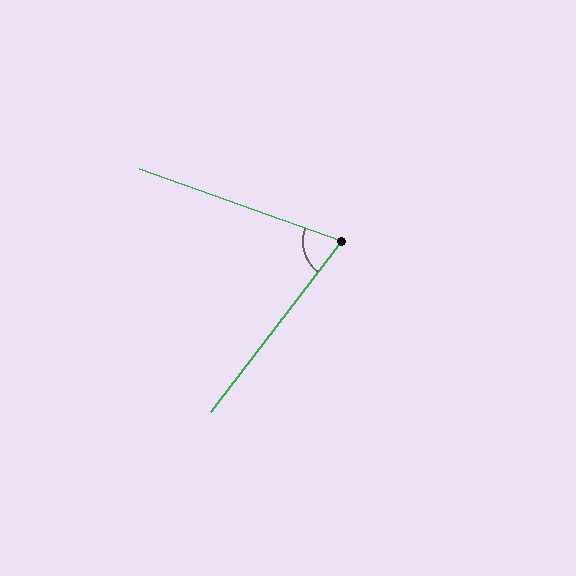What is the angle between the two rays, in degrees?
Approximately 72 degrees.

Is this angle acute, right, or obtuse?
It is acute.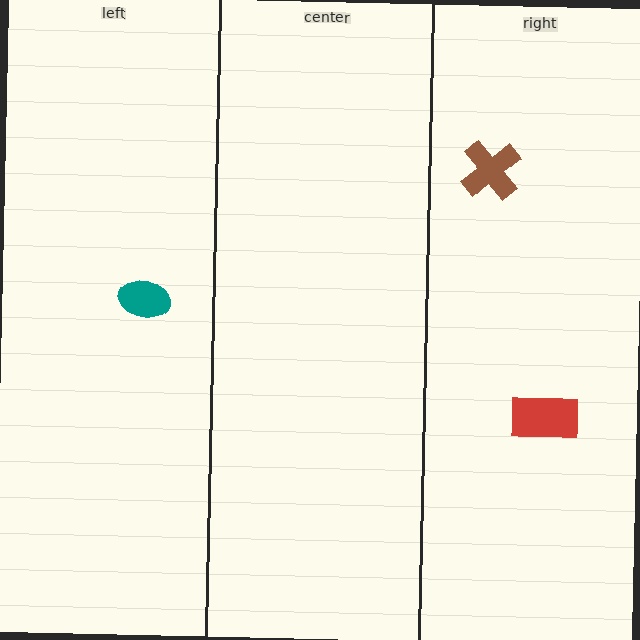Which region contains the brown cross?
The right region.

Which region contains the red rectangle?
The right region.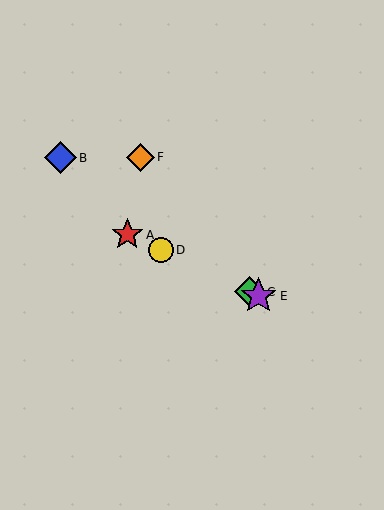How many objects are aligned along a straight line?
4 objects (A, C, D, E) are aligned along a straight line.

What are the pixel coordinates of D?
Object D is at (161, 250).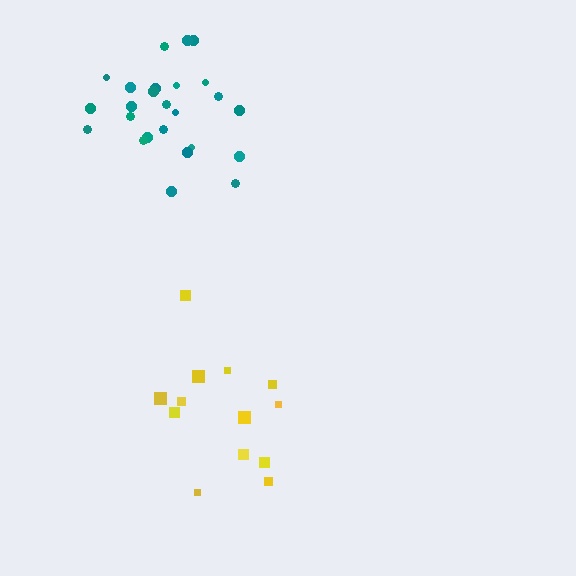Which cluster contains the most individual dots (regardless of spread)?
Teal (25).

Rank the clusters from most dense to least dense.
teal, yellow.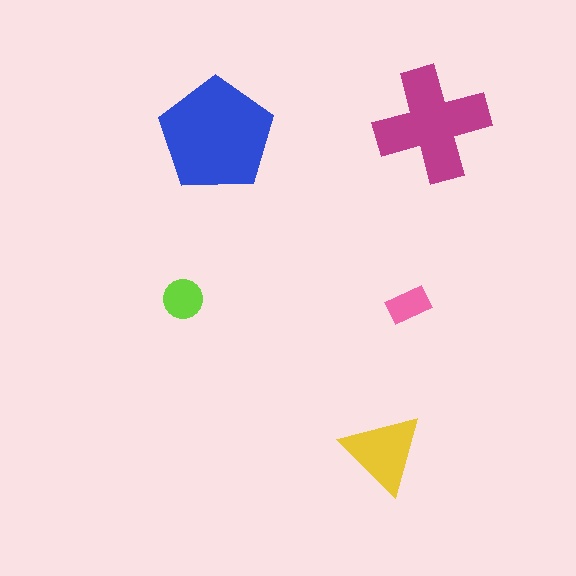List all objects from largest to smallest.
The blue pentagon, the magenta cross, the yellow triangle, the lime circle, the pink rectangle.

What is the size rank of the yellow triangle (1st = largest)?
3rd.